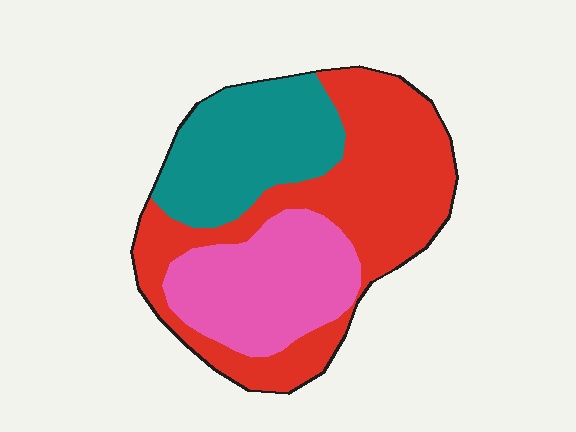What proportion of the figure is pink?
Pink takes up between a quarter and a half of the figure.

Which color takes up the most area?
Red, at roughly 45%.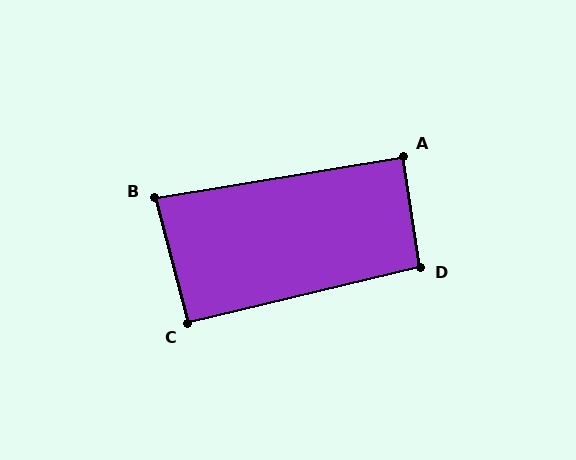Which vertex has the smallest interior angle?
B, at approximately 85 degrees.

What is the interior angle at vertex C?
Approximately 91 degrees (approximately right).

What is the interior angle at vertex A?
Approximately 89 degrees (approximately right).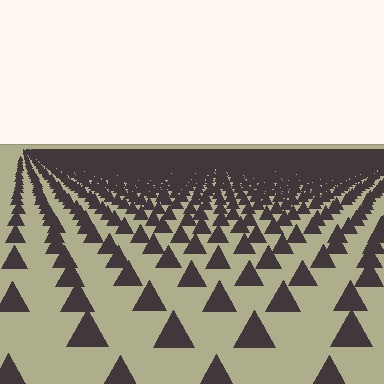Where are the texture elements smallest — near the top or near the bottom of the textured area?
Near the top.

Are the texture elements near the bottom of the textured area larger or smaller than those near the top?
Larger. Near the bottom, elements are closer to the viewer and appear at a bigger on-screen size.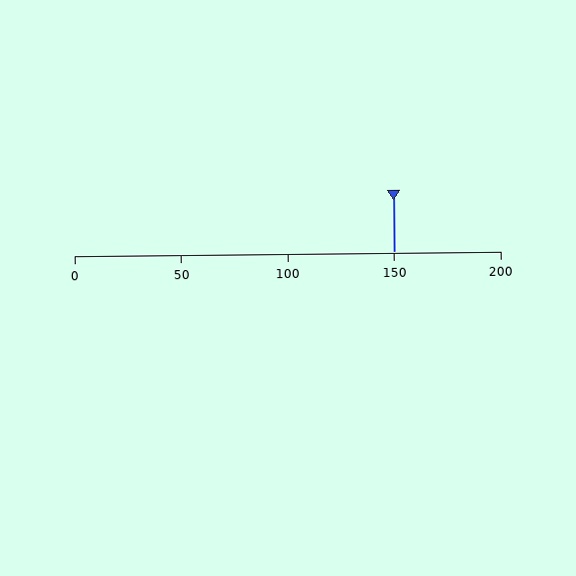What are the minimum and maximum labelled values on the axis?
The axis runs from 0 to 200.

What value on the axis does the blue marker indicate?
The marker indicates approximately 150.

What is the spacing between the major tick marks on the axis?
The major ticks are spaced 50 apart.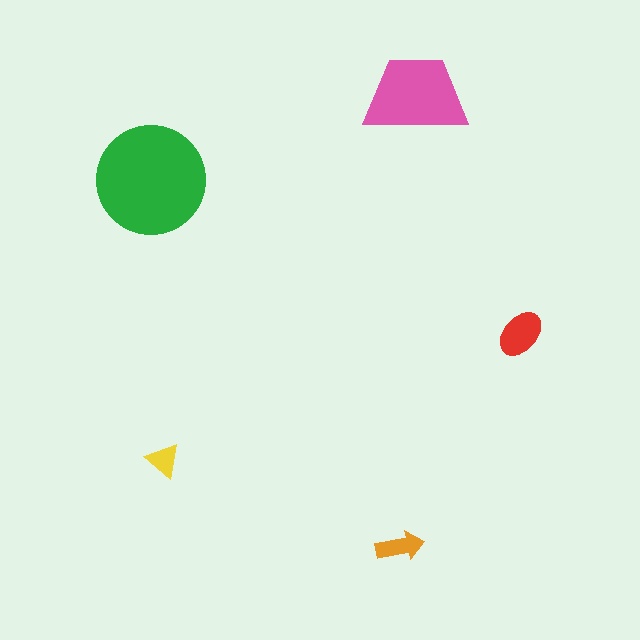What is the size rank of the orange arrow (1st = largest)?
4th.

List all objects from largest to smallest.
The green circle, the pink trapezoid, the red ellipse, the orange arrow, the yellow triangle.